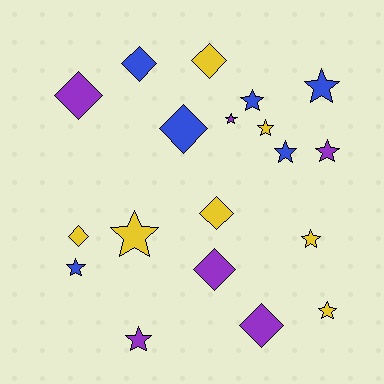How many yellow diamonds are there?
There are 3 yellow diamonds.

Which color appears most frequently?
Yellow, with 7 objects.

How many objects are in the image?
There are 19 objects.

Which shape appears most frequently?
Star, with 11 objects.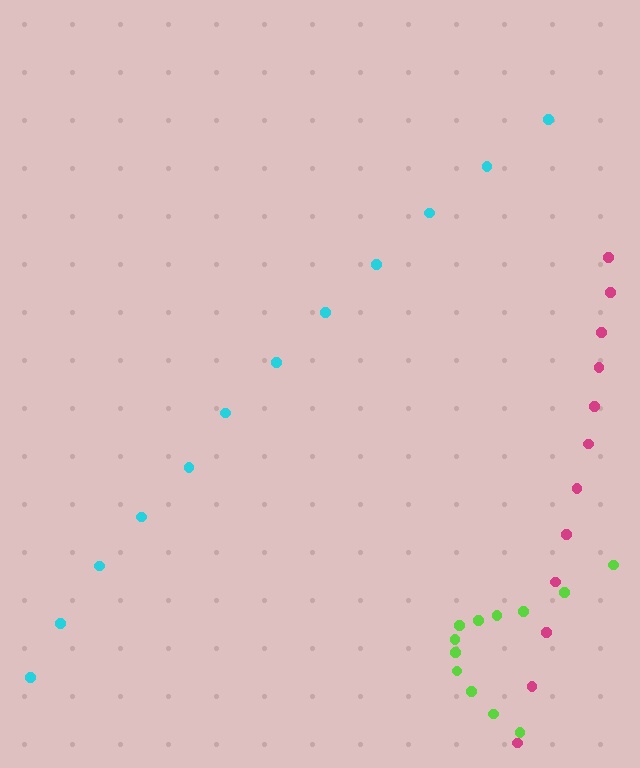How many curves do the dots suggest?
There are 3 distinct paths.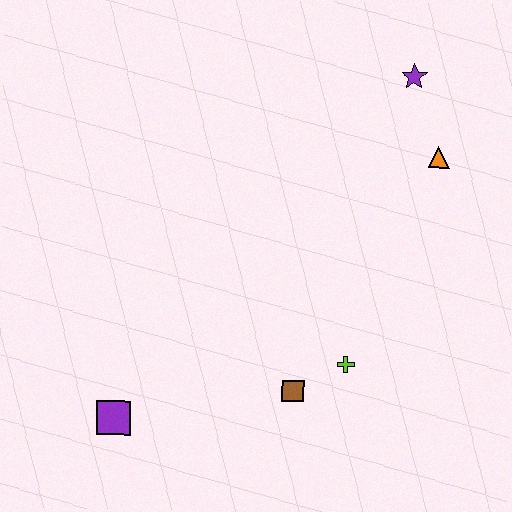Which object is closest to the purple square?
The brown square is closest to the purple square.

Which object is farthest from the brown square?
The purple star is farthest from the brown square.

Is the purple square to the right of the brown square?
No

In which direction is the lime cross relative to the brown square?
The lime cross is to the right of the brown square.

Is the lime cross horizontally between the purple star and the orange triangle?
No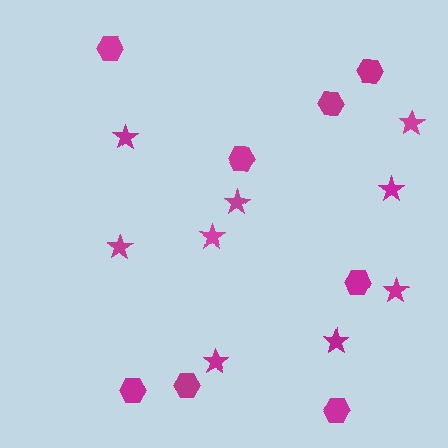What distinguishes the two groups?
There are 2 groups: one group of stars (9) and one group of hexagons (8).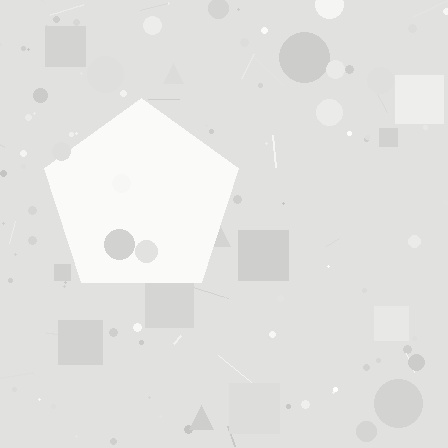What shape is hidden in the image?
A pentagon is hidden in the image.